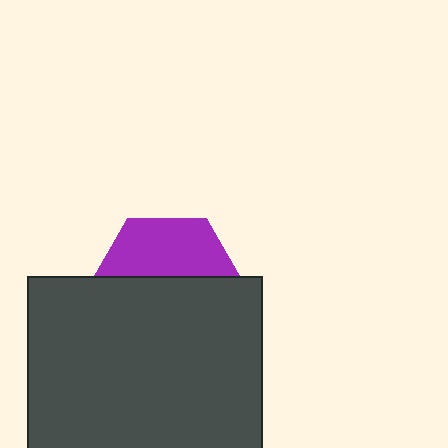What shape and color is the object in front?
The object in front is a dark gray rectangle.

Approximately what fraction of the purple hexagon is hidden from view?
Roughly 60% of the purple hexagon is hidden behind the dark gray rectangle.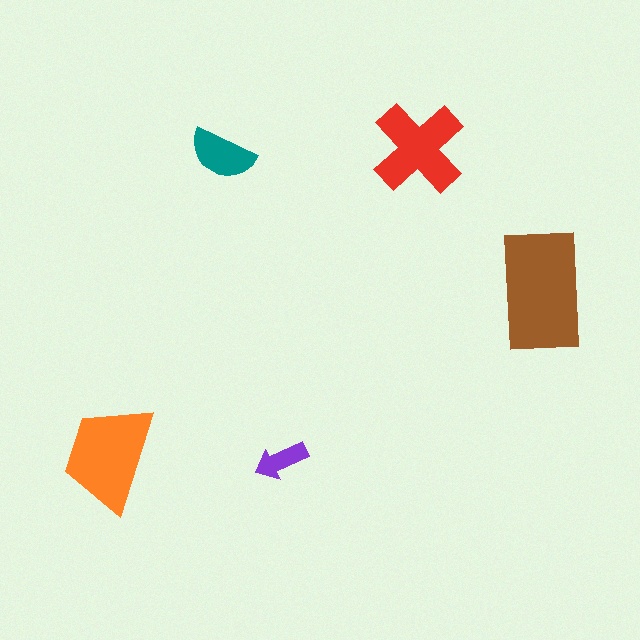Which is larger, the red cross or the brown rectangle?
The brown rectangle.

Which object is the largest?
The brown rectangle.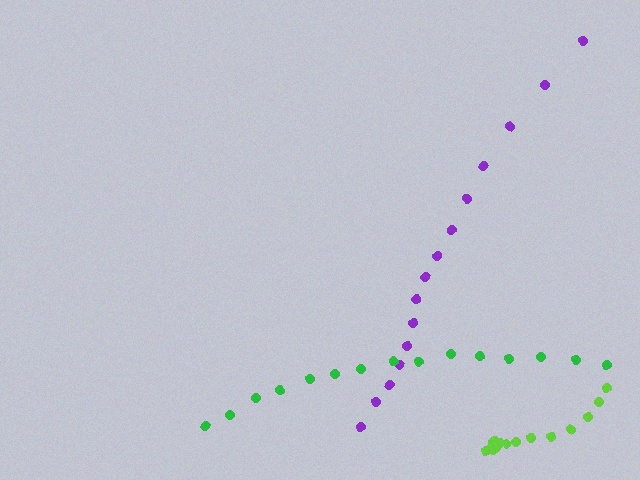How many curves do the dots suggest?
There are 3 distinct paths.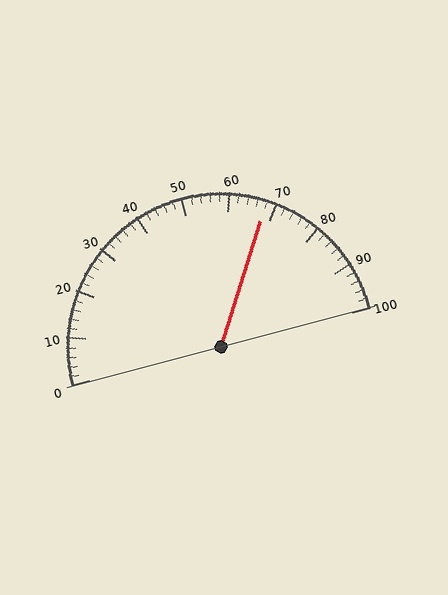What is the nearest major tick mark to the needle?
The nearest major tick mark is 70.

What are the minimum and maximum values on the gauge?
The gauge ranges from 0 to 100.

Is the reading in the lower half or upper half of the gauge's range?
The reading is in the upper half of the range (0 to 100).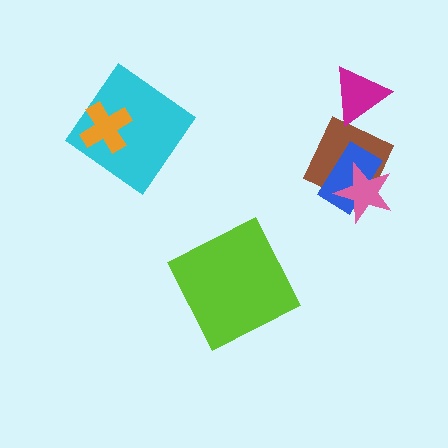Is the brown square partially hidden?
Yes, it is partially covered by another shape.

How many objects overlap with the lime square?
0 objects overlap with the lime square.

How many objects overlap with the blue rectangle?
2 objects overlap with the blue rectangle.